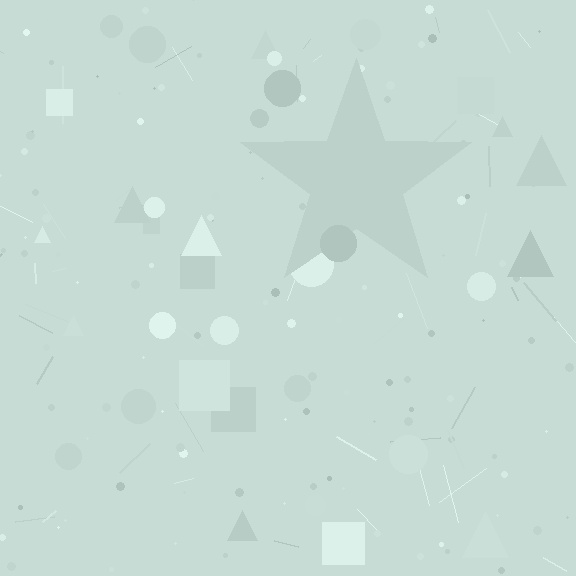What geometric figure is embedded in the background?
A star is embedded in the background.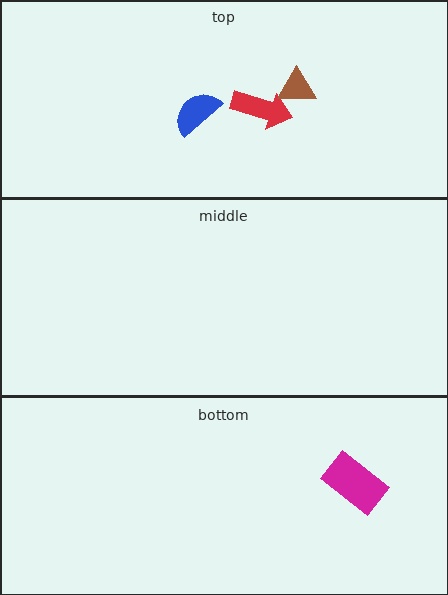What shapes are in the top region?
The blue semicircle, the red arrow, the brown triangle.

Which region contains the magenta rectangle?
The bottom region.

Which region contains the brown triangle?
The top region.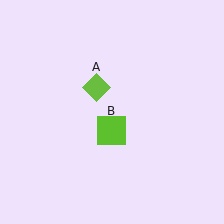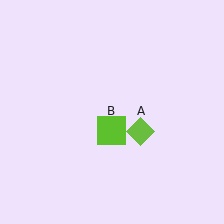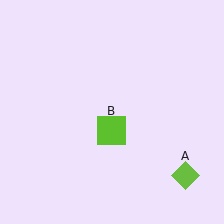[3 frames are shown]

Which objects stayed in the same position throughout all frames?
Lime square (object B) remained stationary.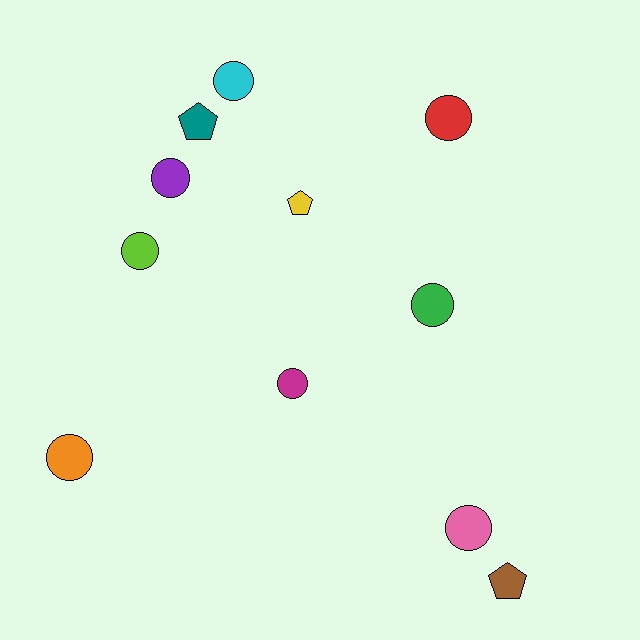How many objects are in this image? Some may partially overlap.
There are 11 objects.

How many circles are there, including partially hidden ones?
There are 8 circles.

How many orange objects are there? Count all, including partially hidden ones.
There is 1 orange object.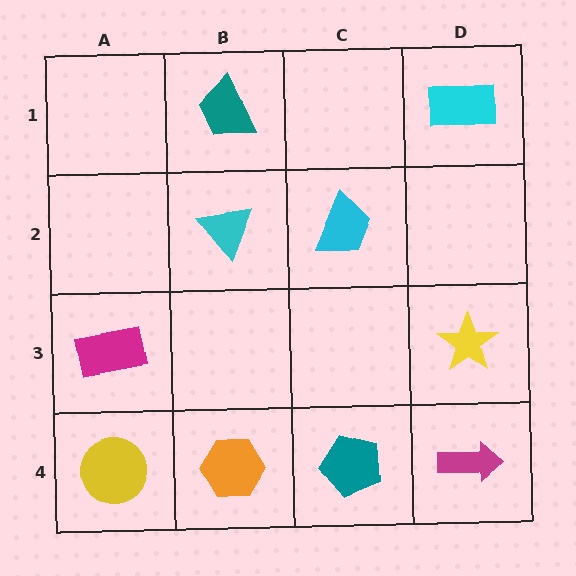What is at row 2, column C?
A cyan trapezoid.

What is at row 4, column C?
A teal pentagon.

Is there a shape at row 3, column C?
No, that cell is empty.